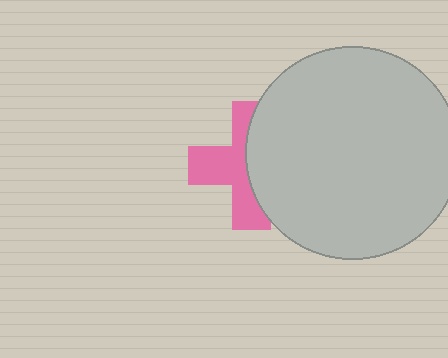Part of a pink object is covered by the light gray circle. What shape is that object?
It is a cross.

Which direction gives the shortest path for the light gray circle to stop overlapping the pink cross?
Moving right gives the shortest separation.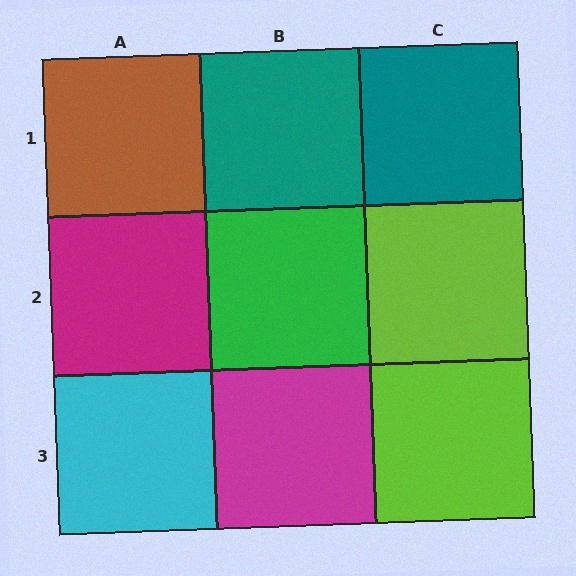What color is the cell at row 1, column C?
Teal.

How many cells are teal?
2 cells are teal.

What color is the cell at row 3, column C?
Lime.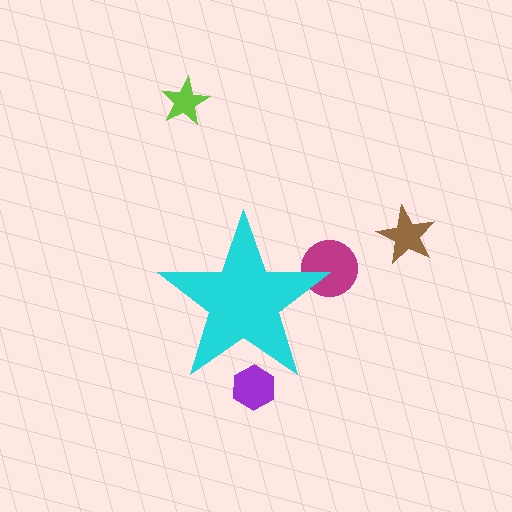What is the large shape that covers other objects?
A cyan star.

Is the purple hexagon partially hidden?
Yes, the purple hexagon is partially hidden behind the cyan star.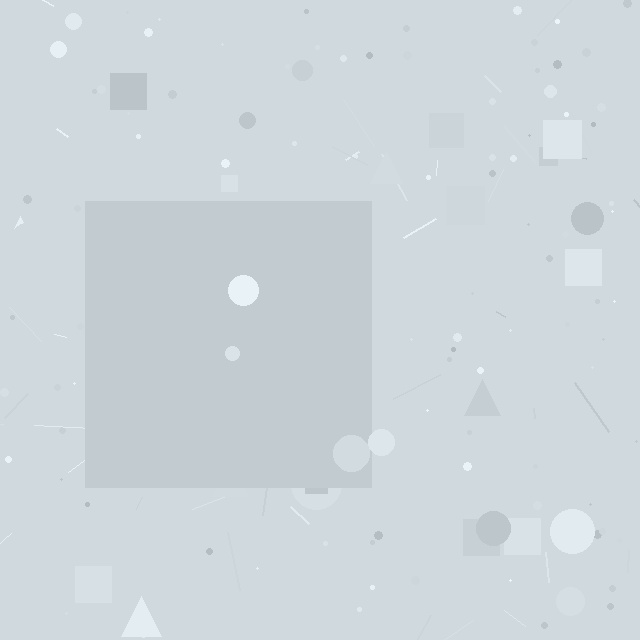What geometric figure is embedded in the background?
A square is embedded in the background.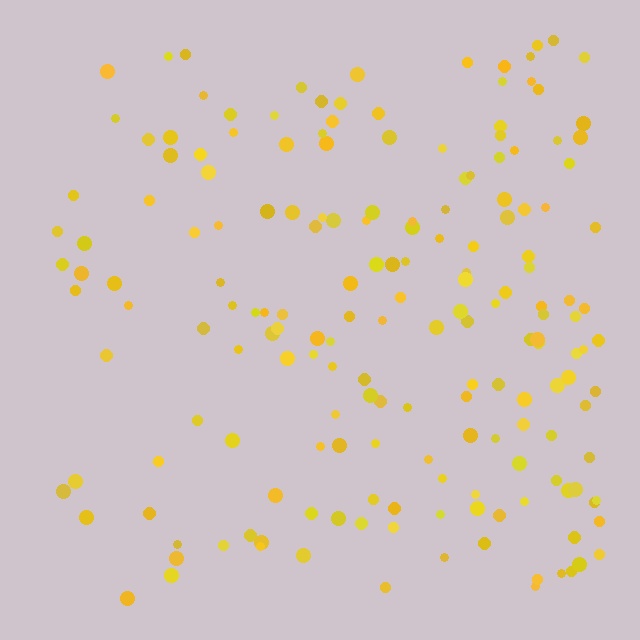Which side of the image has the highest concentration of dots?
The right.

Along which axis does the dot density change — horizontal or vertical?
Horizontal.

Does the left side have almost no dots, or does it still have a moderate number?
Still a moderate number, just noticeably fewer than the right.